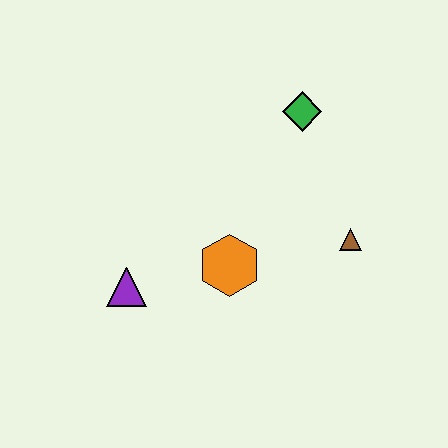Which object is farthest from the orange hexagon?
The green diamond is farthest from the orange hexagon.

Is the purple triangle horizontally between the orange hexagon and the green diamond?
No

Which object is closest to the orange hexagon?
The purple triangle is closest to the orange hexagon.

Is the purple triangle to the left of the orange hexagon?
Yes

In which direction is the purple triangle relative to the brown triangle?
The purple triangle is to the left of the brown triangle.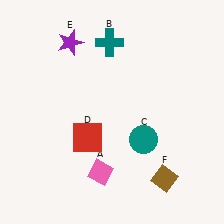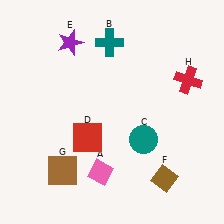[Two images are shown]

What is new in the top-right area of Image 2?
A red cross (H) was added in the top-right area of Image 2.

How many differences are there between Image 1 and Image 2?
There are 2 differences between the two images.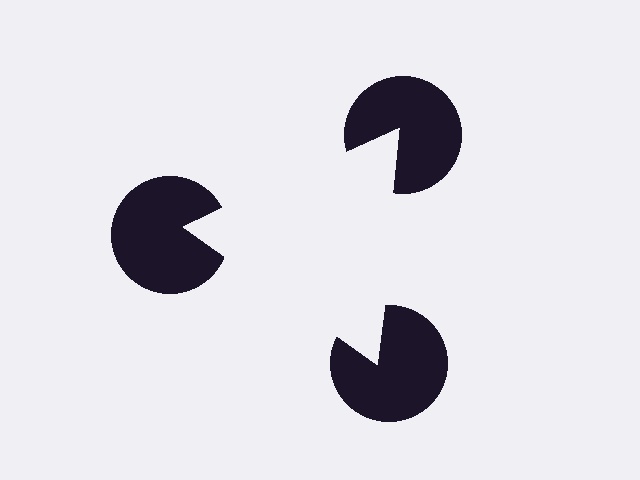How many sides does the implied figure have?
3 sides.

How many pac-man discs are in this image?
There are 3 — one at each vertex of the illusory triangle.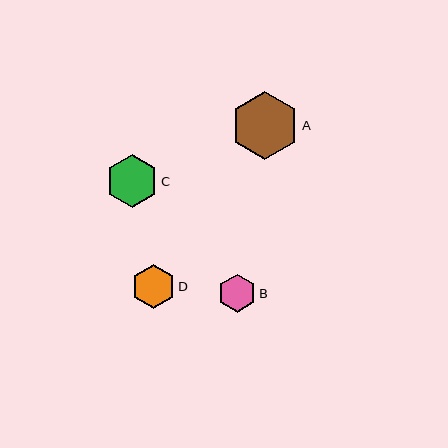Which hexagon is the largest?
Hexagon A is the largest with a size of approximately 68 pixels.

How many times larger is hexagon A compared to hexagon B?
Hexagon A is approximately 1.8 times the size of hexagon B.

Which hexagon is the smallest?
Hexagon B is the smallest with a size of approximately 37 pixels.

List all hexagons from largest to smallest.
From largest to smallest: A, C, D, B.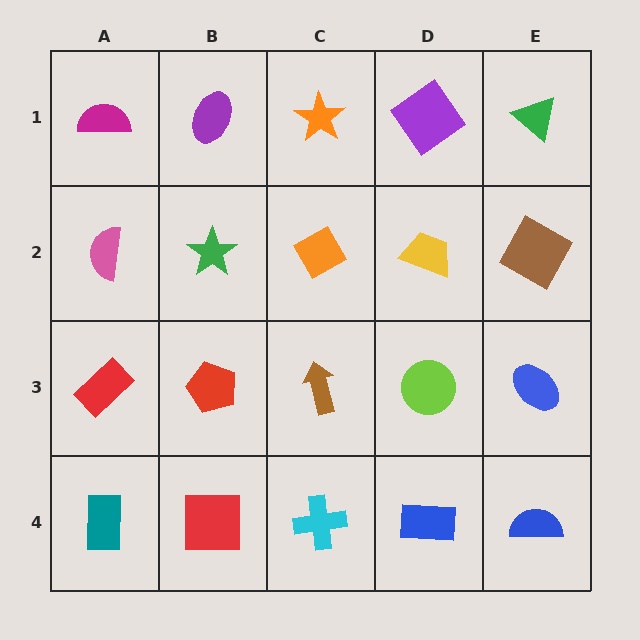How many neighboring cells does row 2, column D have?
4.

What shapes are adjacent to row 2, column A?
A magenta semicircle (row 1, column A), a red rectangle (row 3, column A), a green star (row 2, column B).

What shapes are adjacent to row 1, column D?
A yellow trapezoid (row 2, column D), an orange star (row 1, column C), a green triangle (row 1, column E).